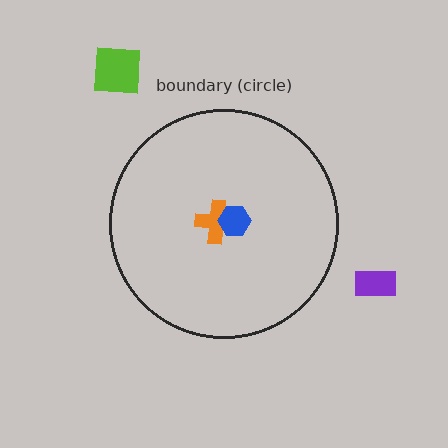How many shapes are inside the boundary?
2 inside, 2 outside.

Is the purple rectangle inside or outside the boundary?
Outside.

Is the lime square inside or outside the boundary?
Outside.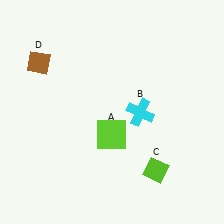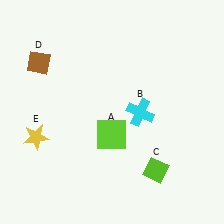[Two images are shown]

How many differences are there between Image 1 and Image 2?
There is 1 difference between the two images.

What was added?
A yellow star (E) was added in Image 2.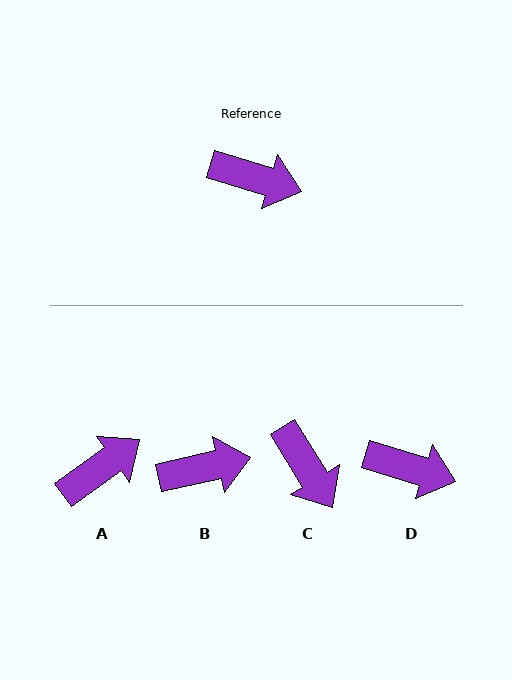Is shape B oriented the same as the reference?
No, it is off by about 30 degrees.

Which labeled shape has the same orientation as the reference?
D.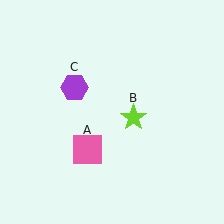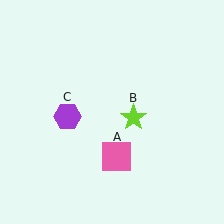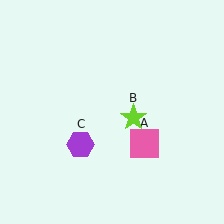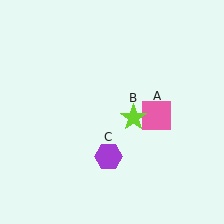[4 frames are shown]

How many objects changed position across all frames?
2 objects changed position: pink square (object A), purple hexagon (object C).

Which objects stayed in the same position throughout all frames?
Lime star (object B) remained stationary.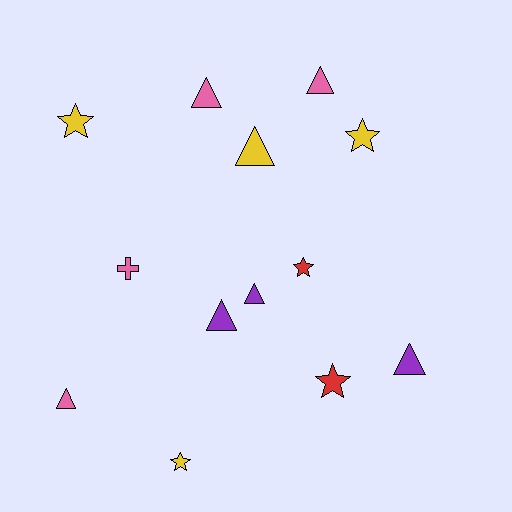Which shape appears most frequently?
Triangle, with 7 objects.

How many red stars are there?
There are 2 red stars.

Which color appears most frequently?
Pink, with 4 objects.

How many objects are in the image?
There are 13 objects.